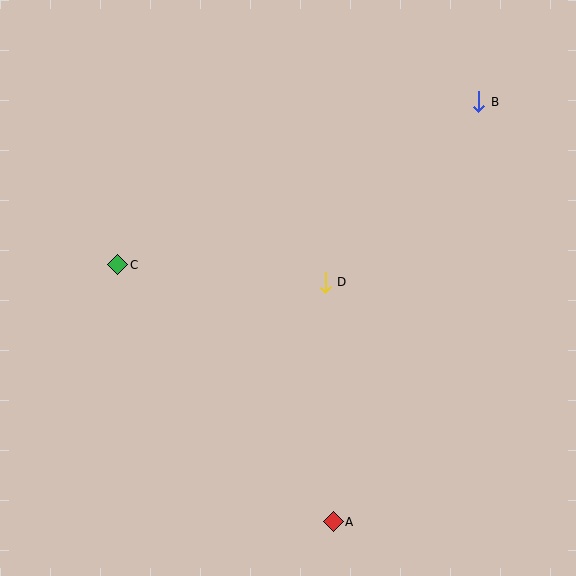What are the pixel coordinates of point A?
Point A is at (333, 522).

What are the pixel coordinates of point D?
Point D is at (325, 282).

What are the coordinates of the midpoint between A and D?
The midpoint between A and D is at (329, 402).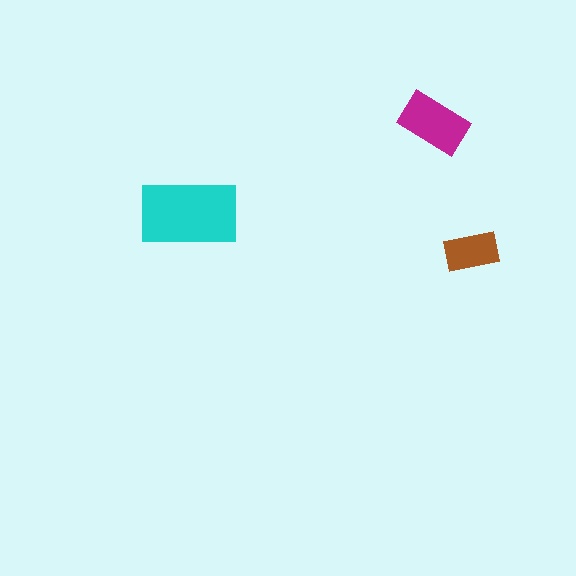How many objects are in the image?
There are 3 objects in the image.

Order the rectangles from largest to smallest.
the cyan one, the magenta one, the brown one.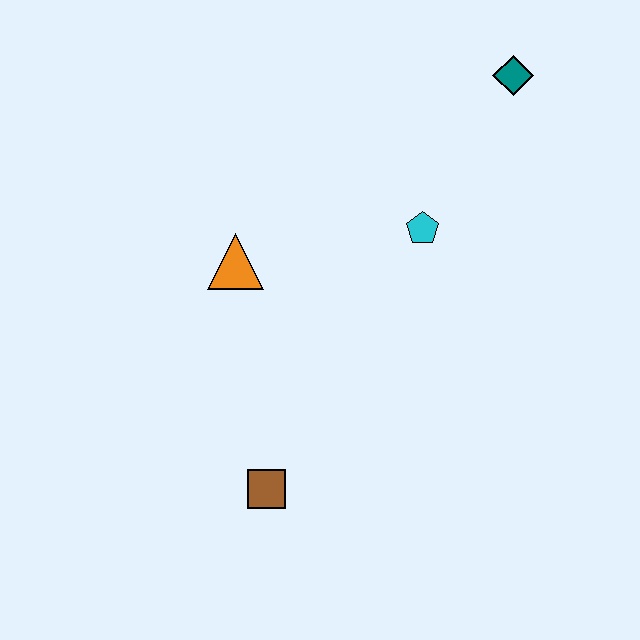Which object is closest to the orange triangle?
The cyan pentagon is closest to the orange triangle.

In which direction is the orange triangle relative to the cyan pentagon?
The orange triangle is to the left of the cyan pentagon.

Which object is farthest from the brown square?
The teal diamond is farthest from the brown square.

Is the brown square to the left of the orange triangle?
No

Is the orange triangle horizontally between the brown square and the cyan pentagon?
No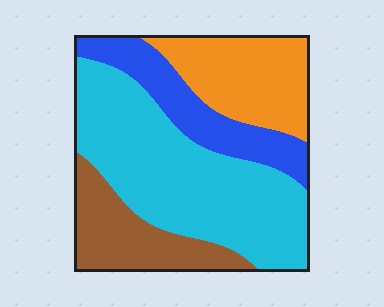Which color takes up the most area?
Cyan, at roughly 45%.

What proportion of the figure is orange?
Orange takes up less than a quarter of the figure.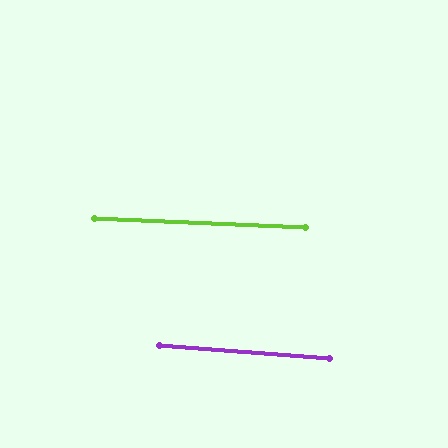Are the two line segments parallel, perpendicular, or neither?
Parallel — their directions differ by only 1.8°.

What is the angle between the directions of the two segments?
Approximately 2 degrees.